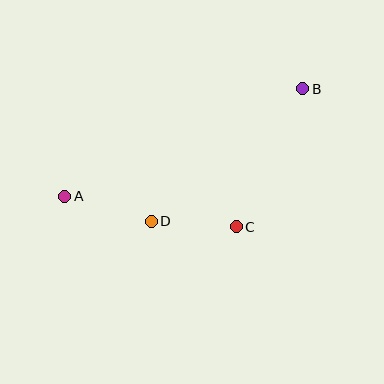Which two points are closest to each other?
Points C and D are closest to each other.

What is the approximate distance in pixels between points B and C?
The distance between B and C is approximately 153 pixels.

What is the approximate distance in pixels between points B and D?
The distance between B and D is approximately 201 pixels.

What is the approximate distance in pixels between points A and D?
The distance between A and D is approximately 90 pixels.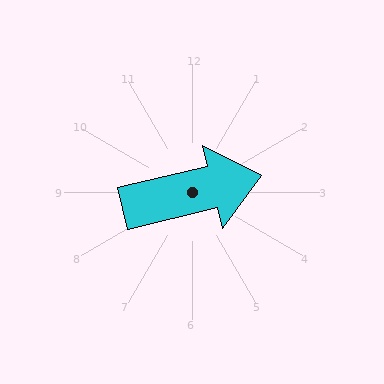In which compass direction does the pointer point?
East.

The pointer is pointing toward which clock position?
Roughly 3 o'clock.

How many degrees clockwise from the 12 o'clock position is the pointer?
Approximately 77 degrees.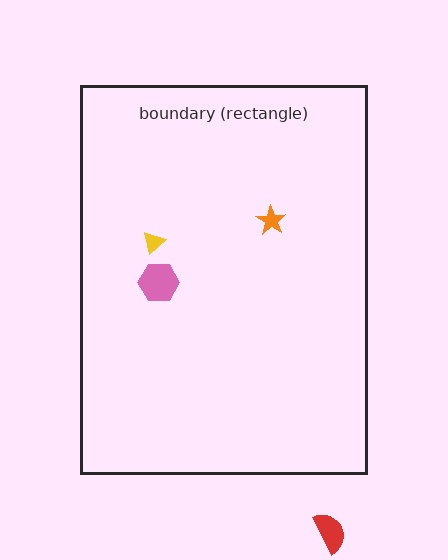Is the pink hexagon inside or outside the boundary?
Inside.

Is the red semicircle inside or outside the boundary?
Outside.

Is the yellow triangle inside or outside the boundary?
Inside.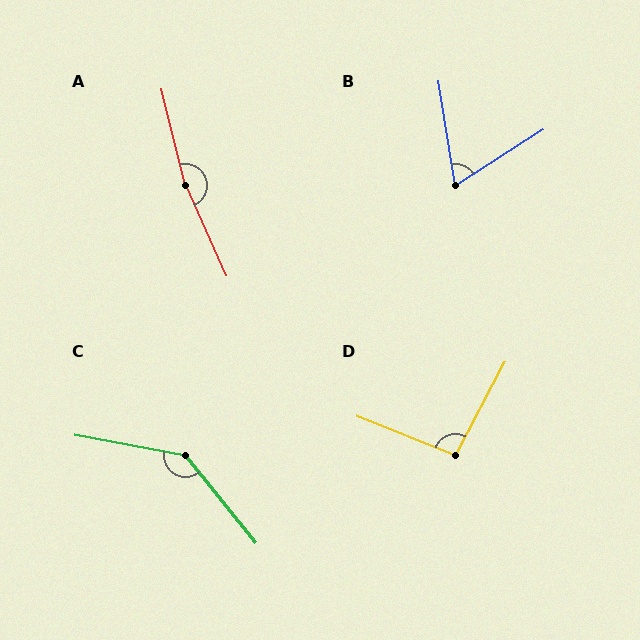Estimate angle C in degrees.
Approximately 139 degrees.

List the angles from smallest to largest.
B (67°), D (96°), C (139°), A (170°).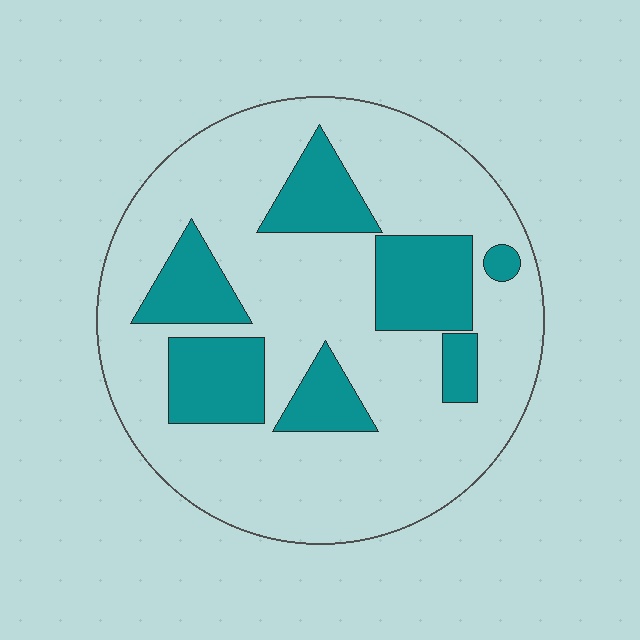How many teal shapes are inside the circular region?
7.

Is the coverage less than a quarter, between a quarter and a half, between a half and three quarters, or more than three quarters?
Between a quarter and a half.